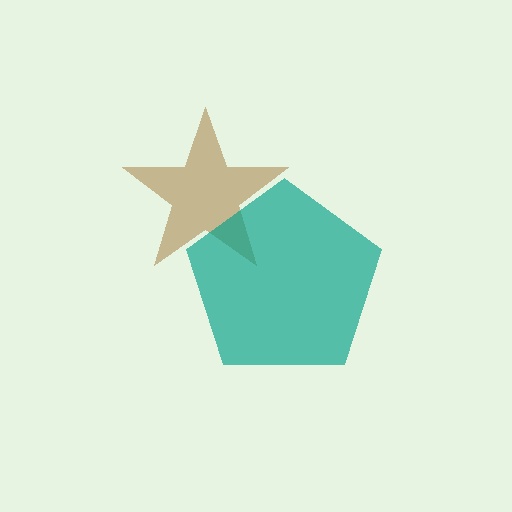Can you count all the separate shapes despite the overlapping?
Yes, there are 2 separate shapes.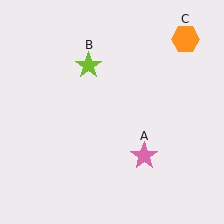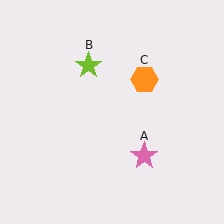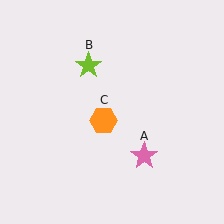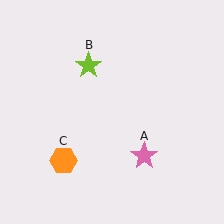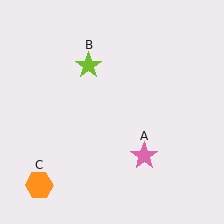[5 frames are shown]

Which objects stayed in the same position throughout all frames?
Pink star (object A) and lime star (object B) remained stationary.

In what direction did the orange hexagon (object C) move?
The orange hexagon (object C) moved down and to the left.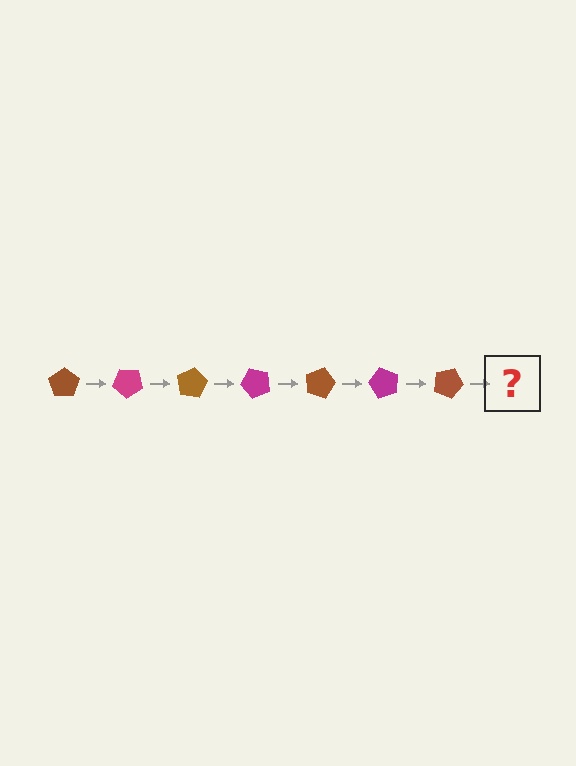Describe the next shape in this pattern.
It should be a magenta pentagon, rotated 280 degrees from the start.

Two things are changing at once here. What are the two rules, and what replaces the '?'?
The two rules are that it rotates 40 degrees each step and the color cycles through brown and magenta. The '?' should be a magenta pentagon, rotated 280 degrees from the start.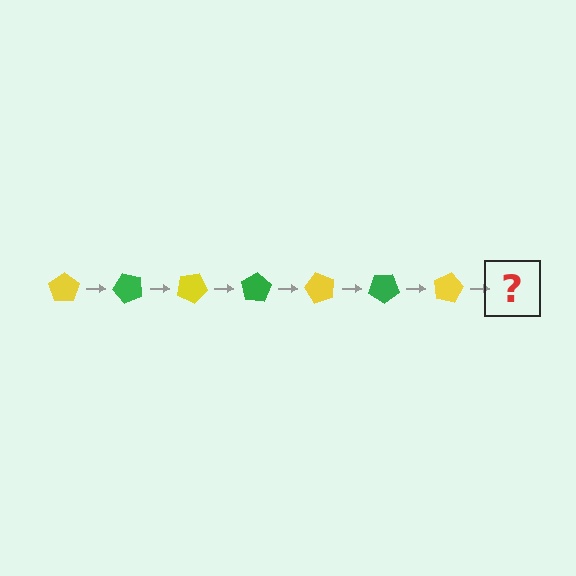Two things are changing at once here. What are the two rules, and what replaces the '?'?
The two rules are that it rotates 50 degrees each step and the color cycles through yellow and green. The '?' should be a green pentagon, rotated 350 degrees from the start.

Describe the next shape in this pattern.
It should be a green pentagon, rotated 350 degrees from the start.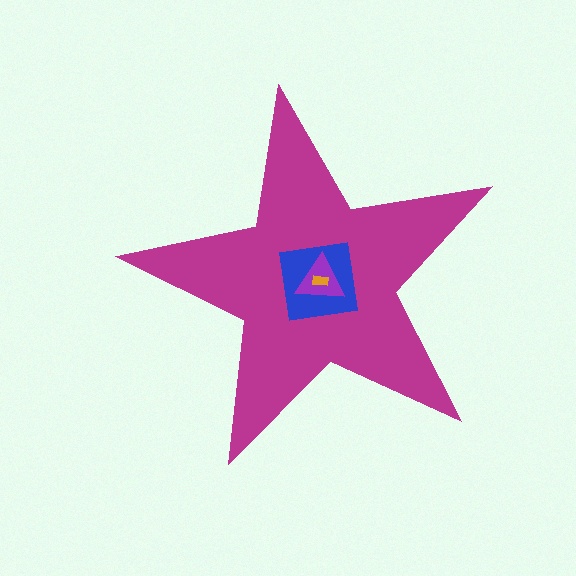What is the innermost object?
The orange rectangle.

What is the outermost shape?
The magenta star.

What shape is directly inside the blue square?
The purple triangle.